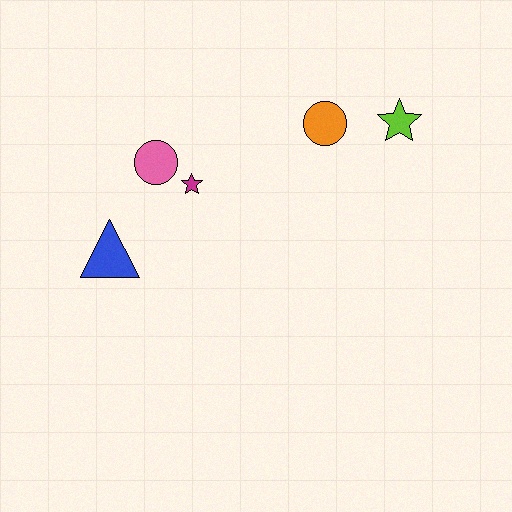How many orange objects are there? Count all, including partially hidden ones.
There is 1 orange object.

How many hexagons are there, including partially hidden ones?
There are no hexagons.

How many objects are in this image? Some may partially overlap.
There are 5 objects.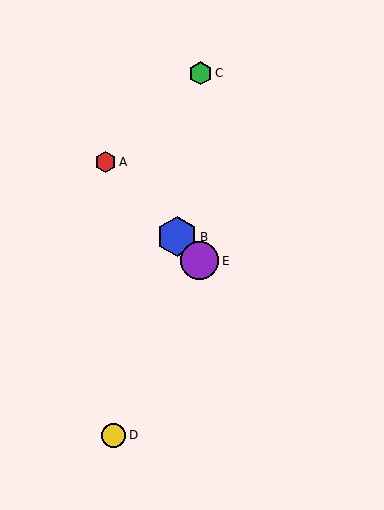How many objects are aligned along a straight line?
3 objects (A, B, E) are aligned along a straight line.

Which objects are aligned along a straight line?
Objects A, B, E are aligned along a straight line.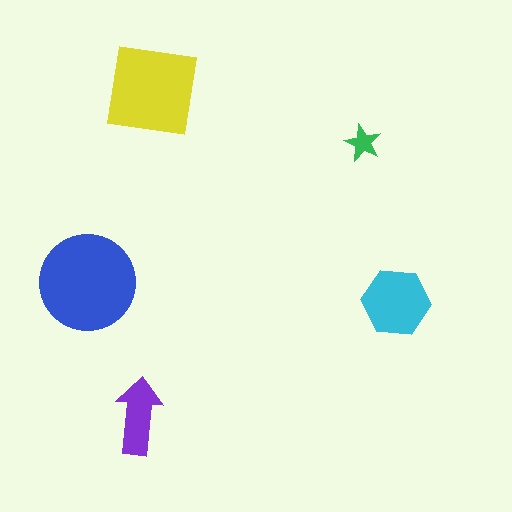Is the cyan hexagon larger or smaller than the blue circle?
Smaller.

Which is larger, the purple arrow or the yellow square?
The yellow square.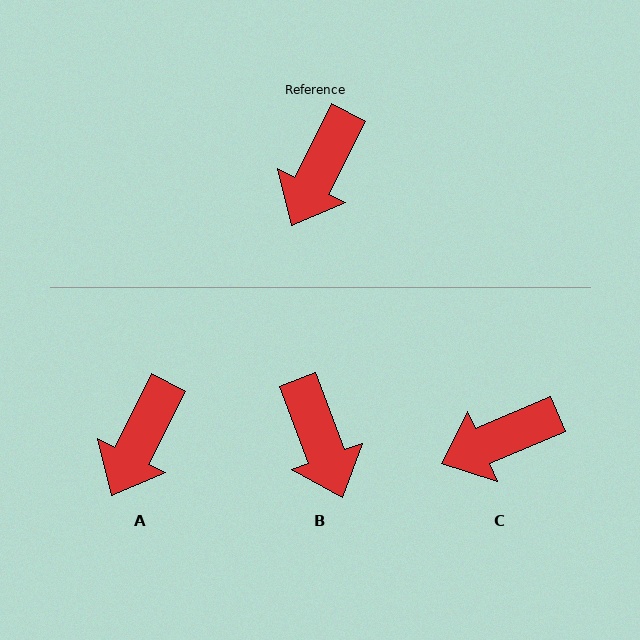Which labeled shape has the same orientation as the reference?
A.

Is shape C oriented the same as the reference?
No, it is off by about 40 degrees.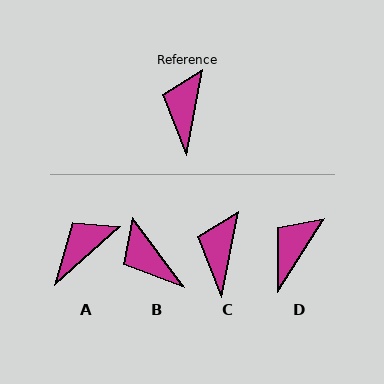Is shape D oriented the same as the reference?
No, it is off by about 21 degrees.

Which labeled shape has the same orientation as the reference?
C.